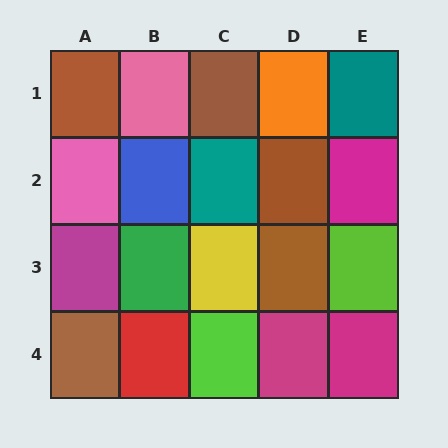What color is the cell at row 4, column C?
Lime.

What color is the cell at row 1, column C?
Brown.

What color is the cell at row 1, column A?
Brown.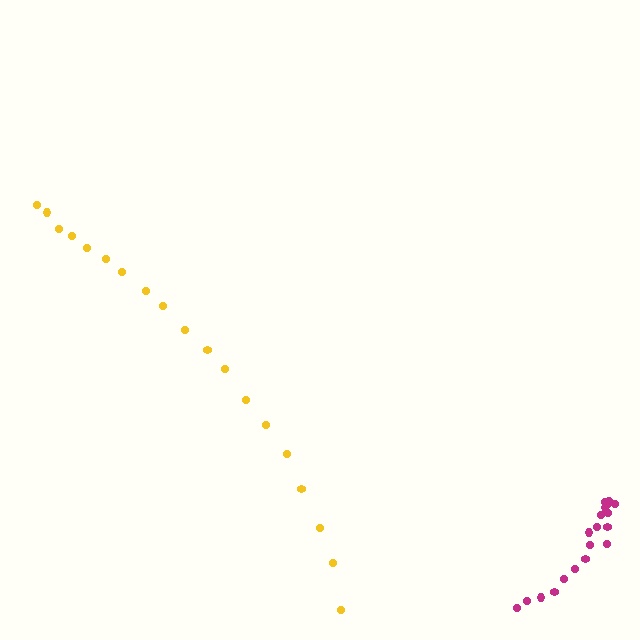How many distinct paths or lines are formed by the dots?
There are 2 distinct paths.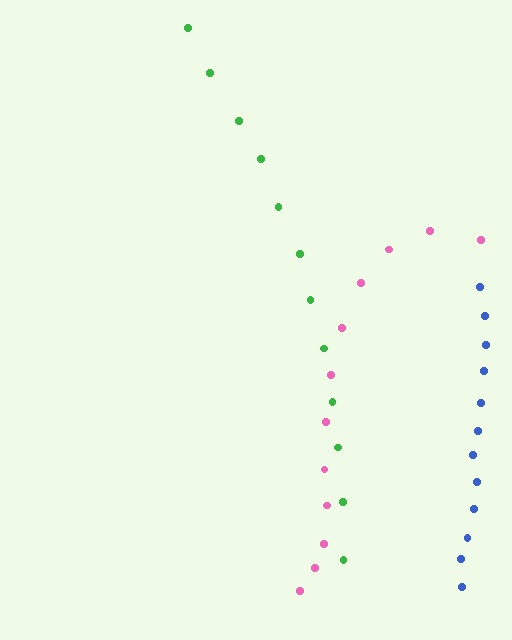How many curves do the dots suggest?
There are 3 distinct paths.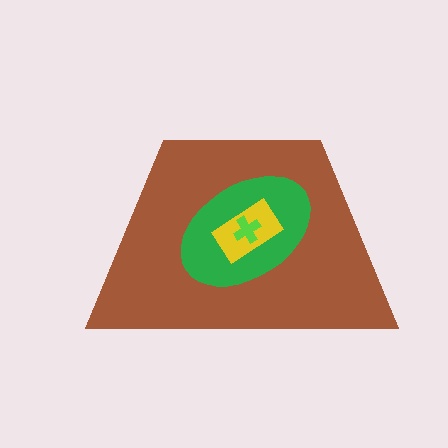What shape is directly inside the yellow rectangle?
The lime cross.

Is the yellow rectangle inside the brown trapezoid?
Yes.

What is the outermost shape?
The brown trapezoid.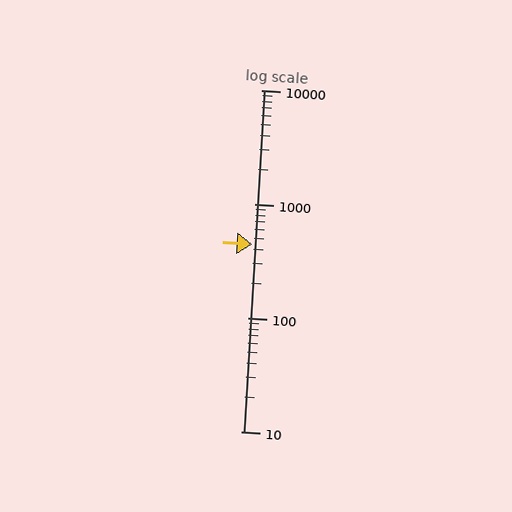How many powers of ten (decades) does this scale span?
The scale spans 3 decades, from 10 to 10000.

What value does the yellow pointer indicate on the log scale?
The pointer indicates approximately 440.